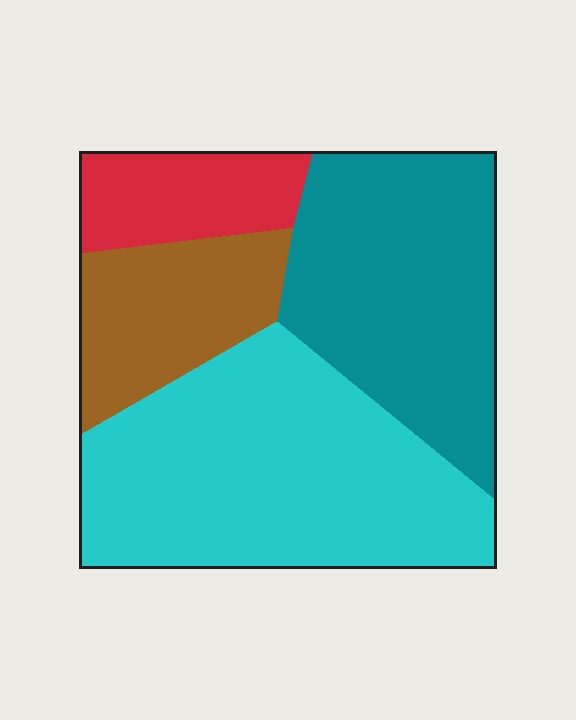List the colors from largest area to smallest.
From largest to smallest: cyan, teal, brown, red.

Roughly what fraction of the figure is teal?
Teal covers about 30% of the figure.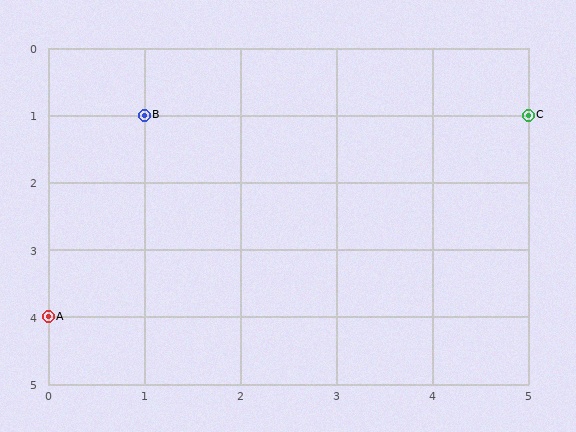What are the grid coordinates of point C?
Point C is at grid coordinates (5, 1).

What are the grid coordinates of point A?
Point A is at grid coordinates (0, 4).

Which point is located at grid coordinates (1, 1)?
Point B is at (1, 1).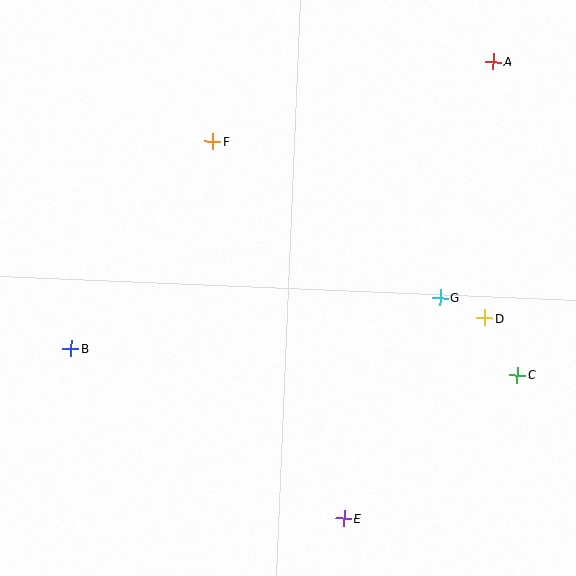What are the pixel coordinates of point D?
Point D is at (484, 318).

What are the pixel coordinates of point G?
Point G is at (440, 298).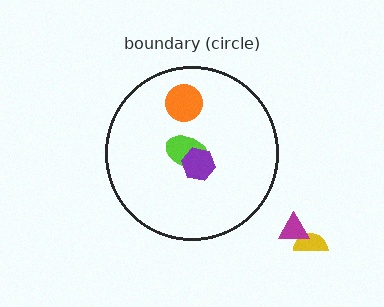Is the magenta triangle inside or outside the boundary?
Outside.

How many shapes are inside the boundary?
3 inside, 2 outside.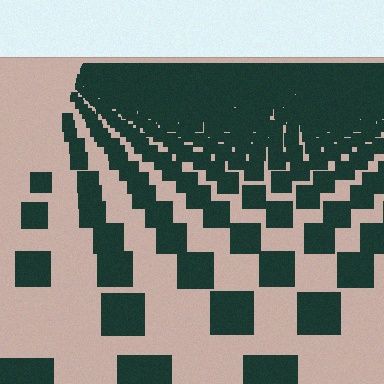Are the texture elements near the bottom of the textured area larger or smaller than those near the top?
Larger. Near the bottom, elements are closer to the viewer and appear at a bigger on-screen size.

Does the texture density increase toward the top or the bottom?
Density increases toward the top.